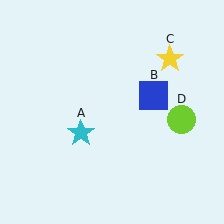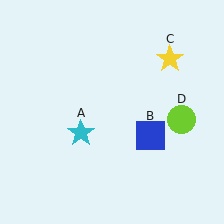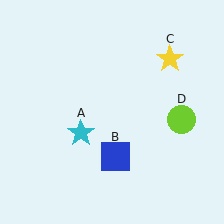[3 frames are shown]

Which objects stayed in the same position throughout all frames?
Cyan star (object A) and yellow star (object C) and lime circle (object D) remained stationary.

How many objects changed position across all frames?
1 object changed position: blue square (object B).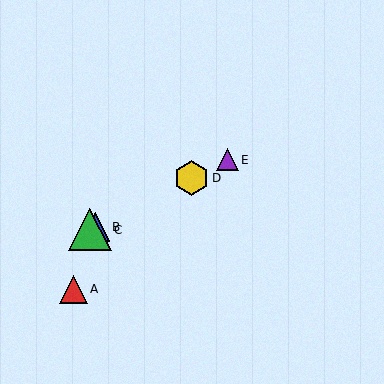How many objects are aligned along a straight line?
4 objects (B, C, D, E) are aligned along a straight line.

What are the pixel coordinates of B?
Object B is at (95, 227).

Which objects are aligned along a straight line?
Objects B, C, D, E are aligned along a straight line.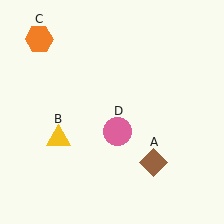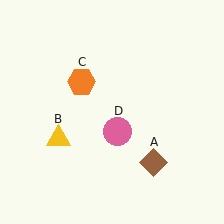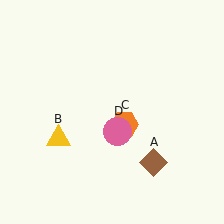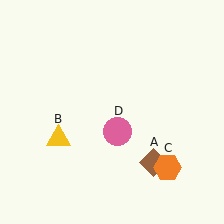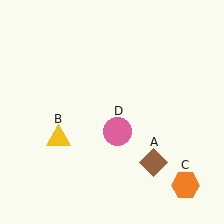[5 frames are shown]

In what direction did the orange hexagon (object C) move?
The orange hexagon (object C) moved down and to the right.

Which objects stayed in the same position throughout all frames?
Brown diamond (object A) and yellow triangle (object B) and pink circle (object D) remained stationary.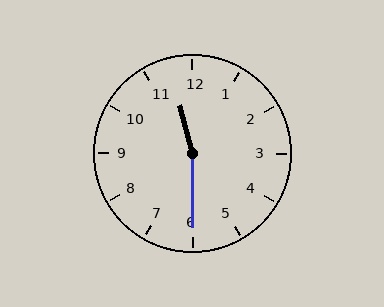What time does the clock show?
11:30.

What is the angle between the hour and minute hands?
Approximately 165 degrees.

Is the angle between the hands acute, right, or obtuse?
It is obtuse.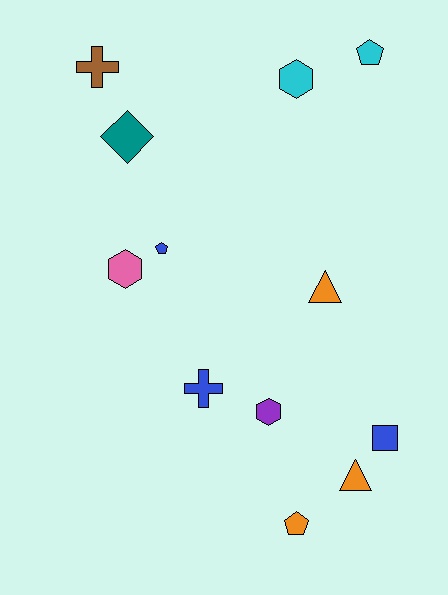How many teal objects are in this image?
There is 1 teal object.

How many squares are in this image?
There is 1 square.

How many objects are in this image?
There are 12 objects.